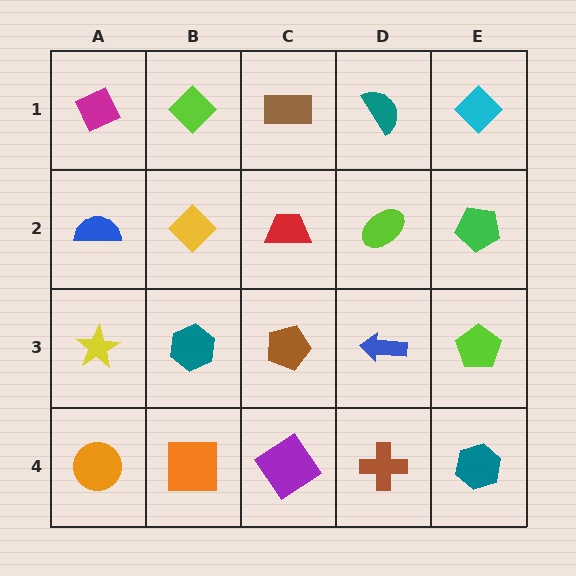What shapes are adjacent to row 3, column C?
A red trapezoid (row 2, column C), a purple diamond (row 4, column C), a teal hexagon (row 3, column B), a blue arrow (row 3, column D).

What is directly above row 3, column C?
A red trapezoid.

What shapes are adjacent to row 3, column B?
A yellow diamond (row 2, column B), an orange square (row 4, column B), a yellow star (row 3, column A), a brown pentagon (row 3, column C).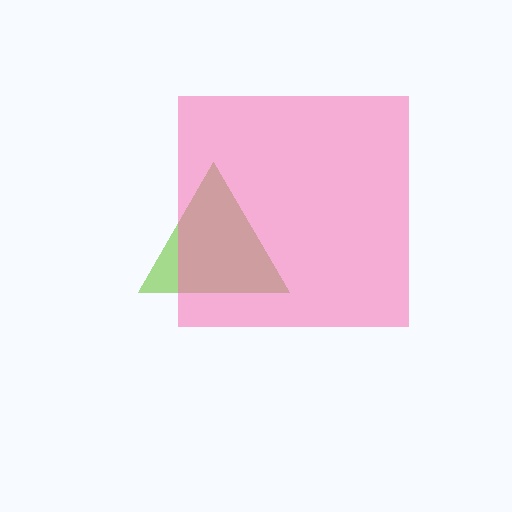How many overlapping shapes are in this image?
There are 2 overlapping shapes in the image.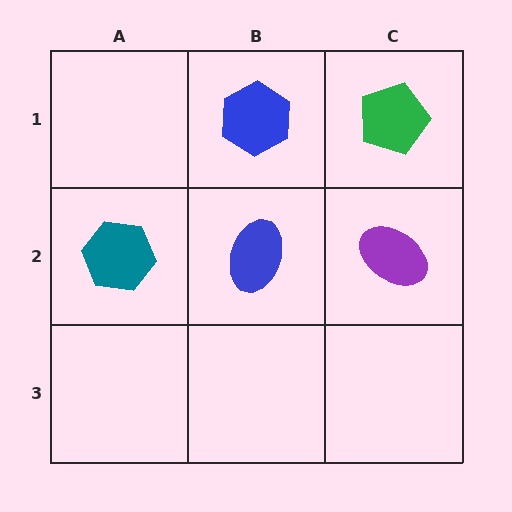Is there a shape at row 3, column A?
No, that cell is empty.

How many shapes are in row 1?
2 shapes.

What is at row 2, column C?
A purple ellipse.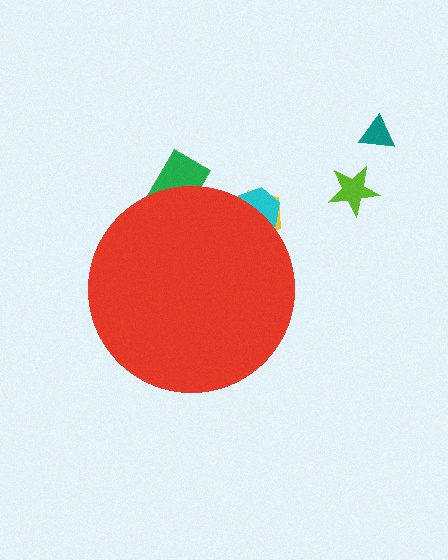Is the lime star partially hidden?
No, the lime star is fully visible.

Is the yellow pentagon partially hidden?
Yes, the yellow pentagon is partially hidden behind the red circle.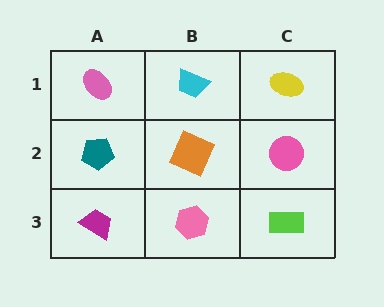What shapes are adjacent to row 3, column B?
An orange square (row 2, column B), a magenta trapezoid (row 3, column A), a lime rectangle (row 3, column C).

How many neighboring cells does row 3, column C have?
2.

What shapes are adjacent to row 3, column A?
A teal pentagon (row 2, column A), a pink hexagon (row 3, column B).